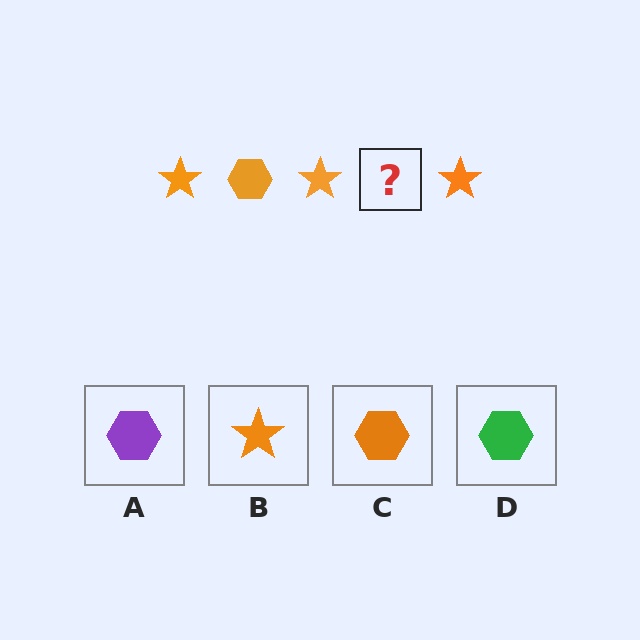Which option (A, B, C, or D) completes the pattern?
C.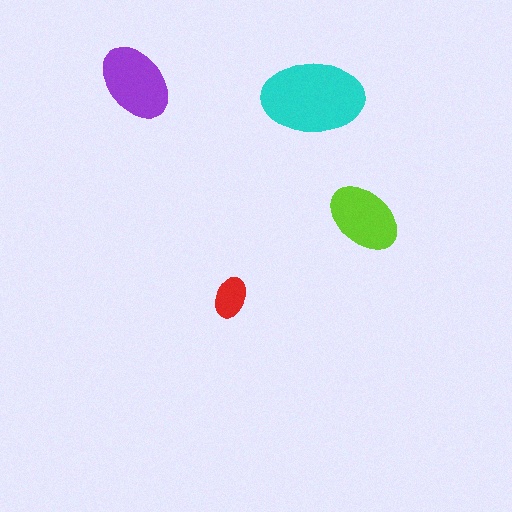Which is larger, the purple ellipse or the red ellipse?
The purple one.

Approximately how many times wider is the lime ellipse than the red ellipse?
About 2 times wider.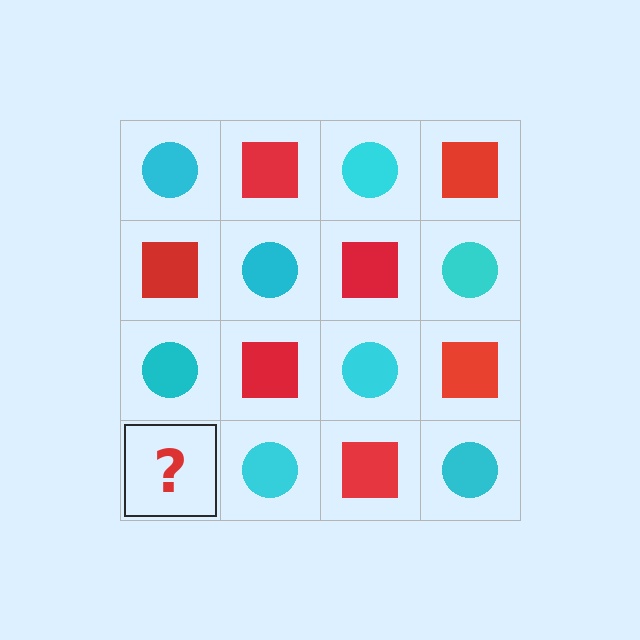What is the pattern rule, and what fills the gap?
The rule is that it alternates cyan circle and red square in a checkerboard pattern. The gap should be filled with a red square.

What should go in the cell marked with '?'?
The missing cell should contain a red square.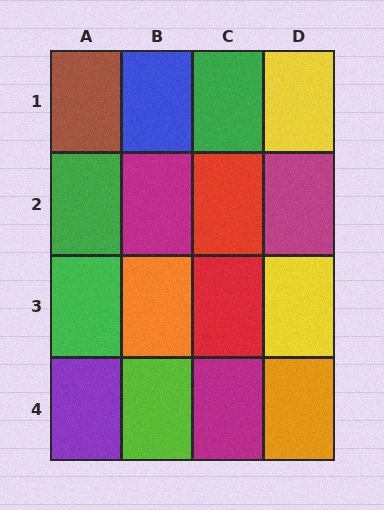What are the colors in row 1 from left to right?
Brown, blue, green, yellow.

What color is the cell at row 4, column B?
Lime.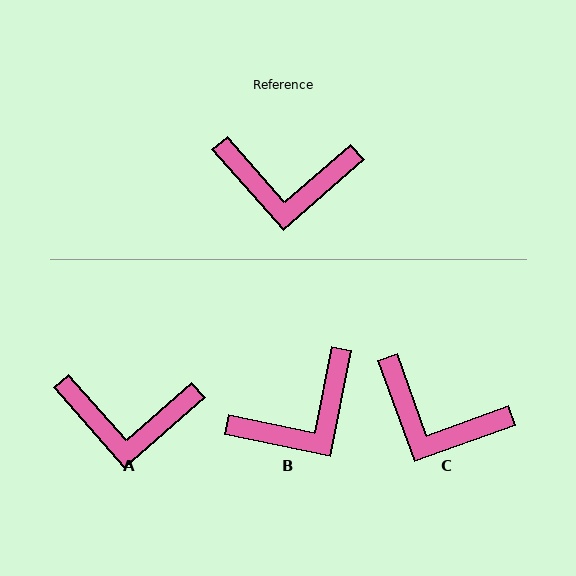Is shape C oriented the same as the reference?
No, it is off by about 22 degrees.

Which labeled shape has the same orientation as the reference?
A.